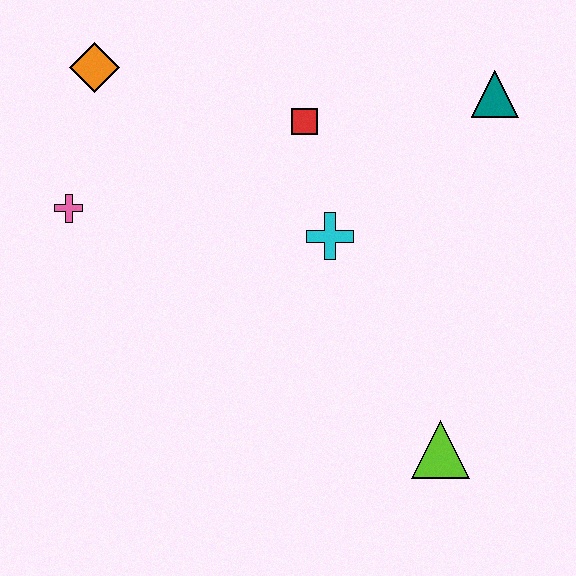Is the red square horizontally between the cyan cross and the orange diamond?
Yes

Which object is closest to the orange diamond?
The pink cross is closest to the orange diamond.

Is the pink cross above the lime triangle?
Yes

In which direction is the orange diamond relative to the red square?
The orange diamond is to the left of the red square.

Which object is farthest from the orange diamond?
The lime triangle is farthest from the orange diamond.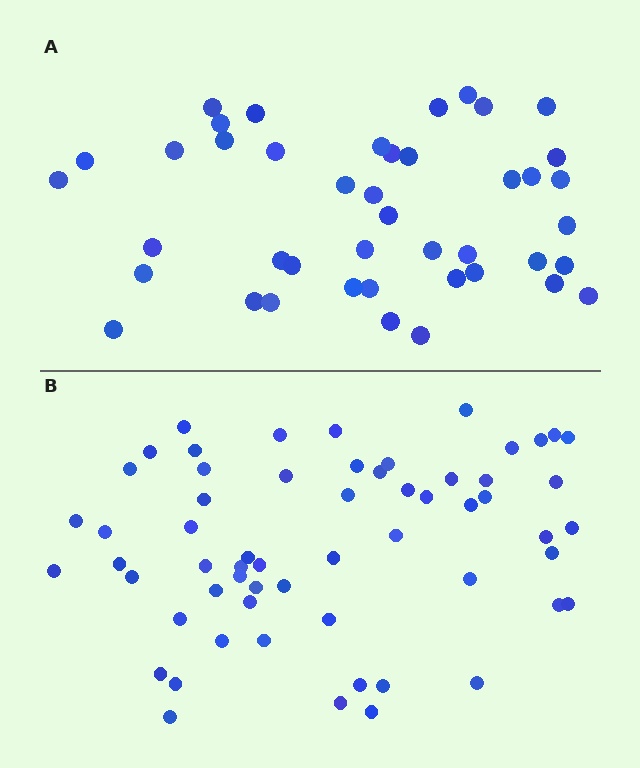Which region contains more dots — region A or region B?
Region B (the bottom region) has more dots.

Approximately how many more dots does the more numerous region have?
Region B has approximately 15 more dots than region A.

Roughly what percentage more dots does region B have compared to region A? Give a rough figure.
About 40% more.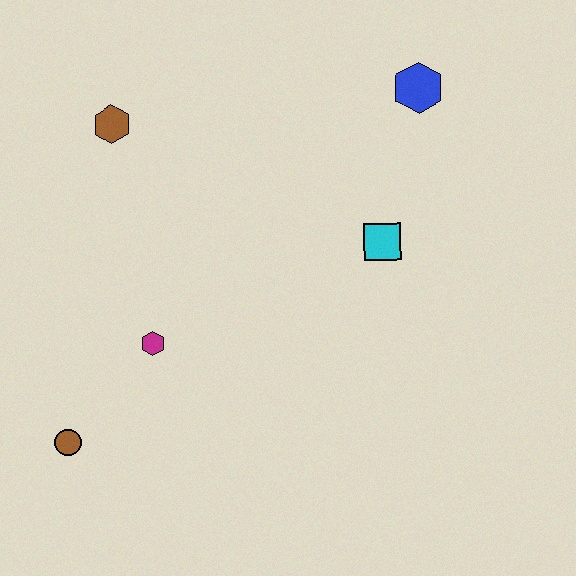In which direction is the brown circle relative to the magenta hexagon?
The brown circle is below the magenta hexagon.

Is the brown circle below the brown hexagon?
Yes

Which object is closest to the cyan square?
The blue hexagon is closest to the cyan square.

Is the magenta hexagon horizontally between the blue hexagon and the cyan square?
No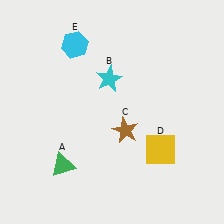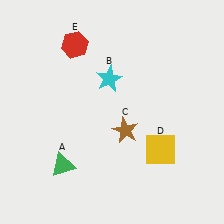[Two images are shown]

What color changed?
The hexagon (E) changed from cyan in Image 1 to red in Image 2.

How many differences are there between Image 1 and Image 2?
There is 1 difference between the two images.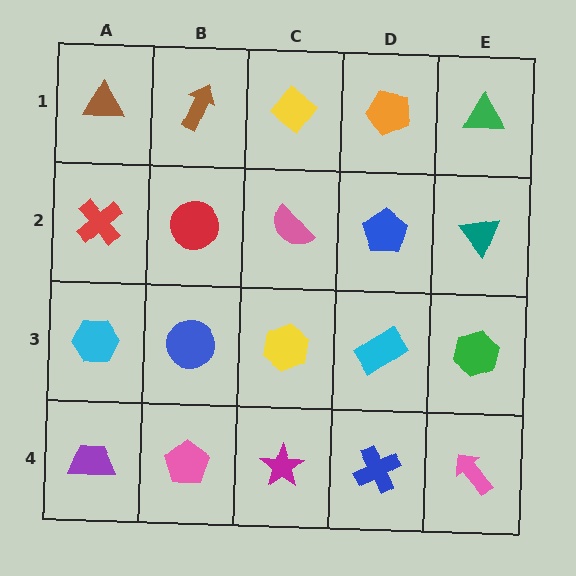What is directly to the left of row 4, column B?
A purple trapezoid.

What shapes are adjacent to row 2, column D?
An orange pentagon (row 1, column D), a cyan rectangle (row 3, column D), a pink semicircle (row 2, column C), a teal triangle (row 2, column E).